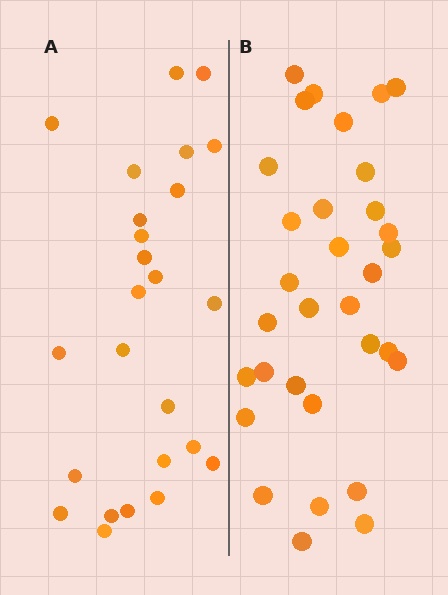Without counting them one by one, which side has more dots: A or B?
Region B (the right region) has more dots.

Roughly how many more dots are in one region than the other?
Region B has roughly 8 or so more dots than region A.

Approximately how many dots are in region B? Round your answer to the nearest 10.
About 30 dots. (The exact count is 32, which rounds to 30.)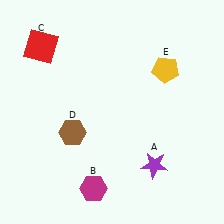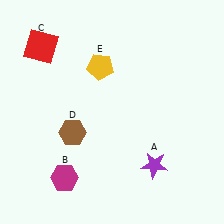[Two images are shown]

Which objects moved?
The objects that moved are: the magenta hexagon (B), the yellow pentagon (E).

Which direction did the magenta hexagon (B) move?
The magenta hexagon (B) moved left.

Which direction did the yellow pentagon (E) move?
The yellow pentagon (E) moved left.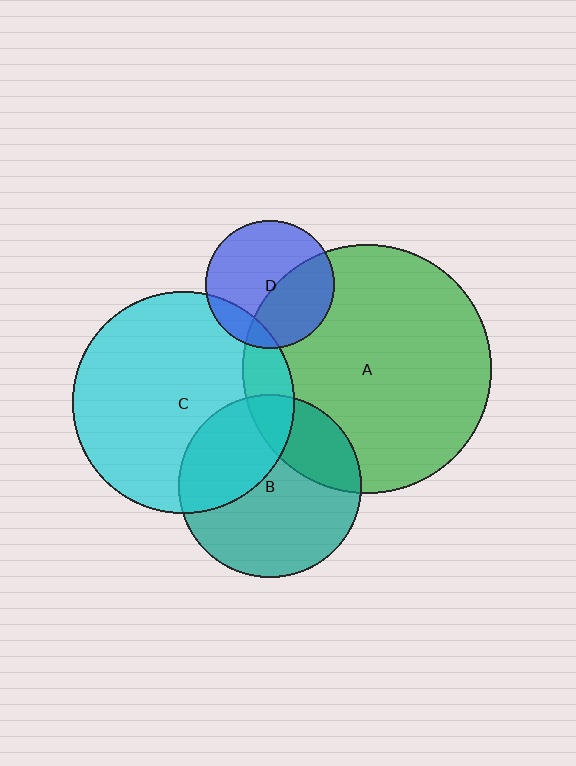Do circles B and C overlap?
Yes.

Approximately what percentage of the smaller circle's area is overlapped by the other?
Approximately 35%.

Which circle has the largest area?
Circle A (green).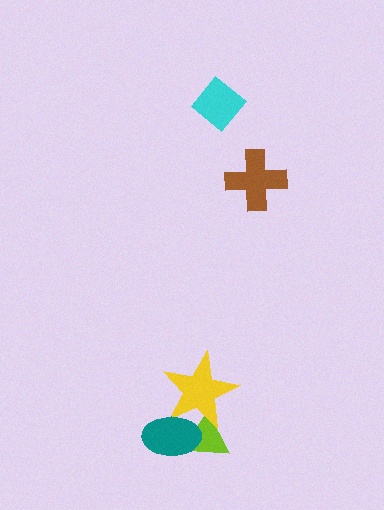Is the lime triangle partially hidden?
Yes, it is partially covered by another shape.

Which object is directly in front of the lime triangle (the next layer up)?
The yellow star is directly in front of the lime triangle.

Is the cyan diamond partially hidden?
No, no other shape covers it.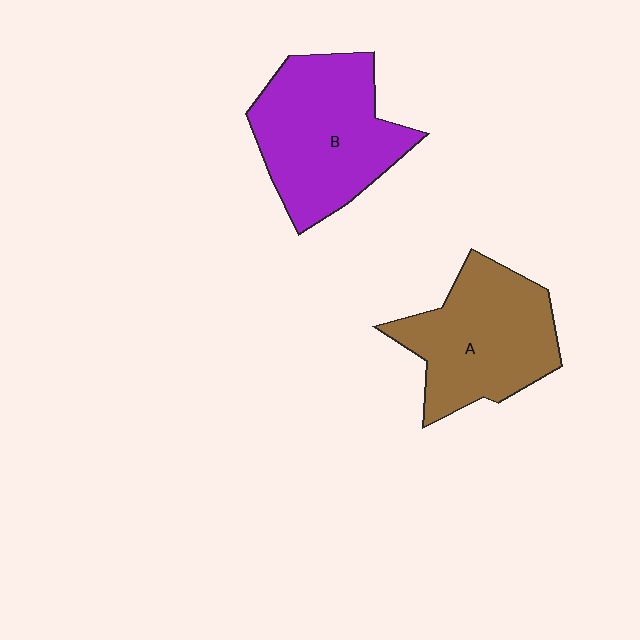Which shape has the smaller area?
Shape A (brown).